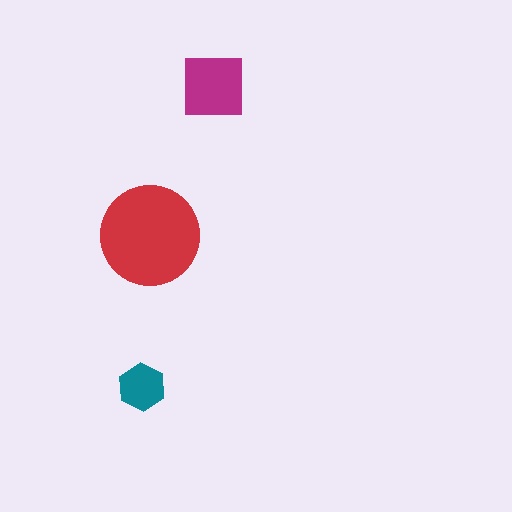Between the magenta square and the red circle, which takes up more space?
The red circle.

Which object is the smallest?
The teal hexagon.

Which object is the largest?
The red circle.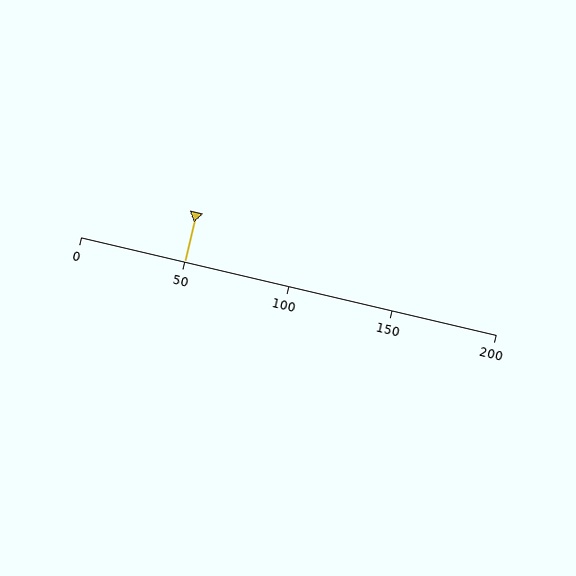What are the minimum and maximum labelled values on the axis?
The axis runs from 0 to 200.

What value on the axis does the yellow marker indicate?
The marker indicates approximately 50.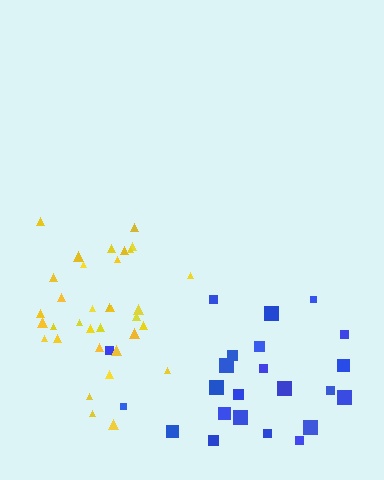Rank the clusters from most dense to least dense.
yellow, blue.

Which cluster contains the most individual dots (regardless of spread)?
Yellow (34).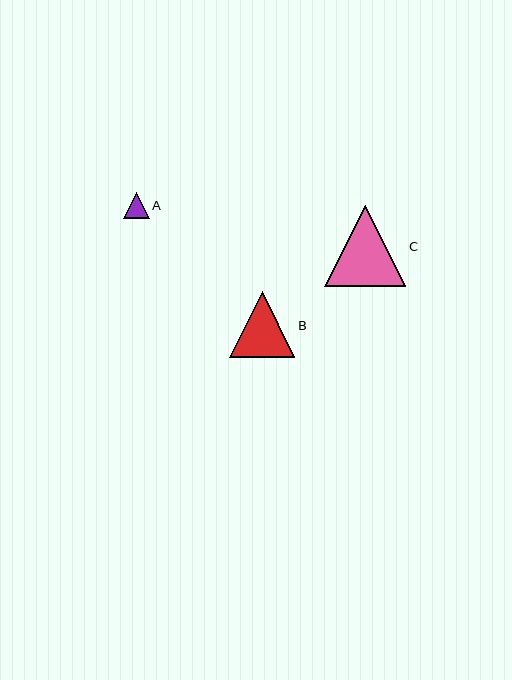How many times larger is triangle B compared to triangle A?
Triangle B is approximately 2.5 times the size of triangle A.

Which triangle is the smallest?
Triangle A is the smallest with a size of approximately 26 pixels.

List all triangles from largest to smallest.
From largest to smallest: C, B, A.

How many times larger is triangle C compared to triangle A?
Triangle C is approximately 3.1 times the size of triangle A.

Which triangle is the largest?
Triangle C is the largest with a size of approximately 81 pixels.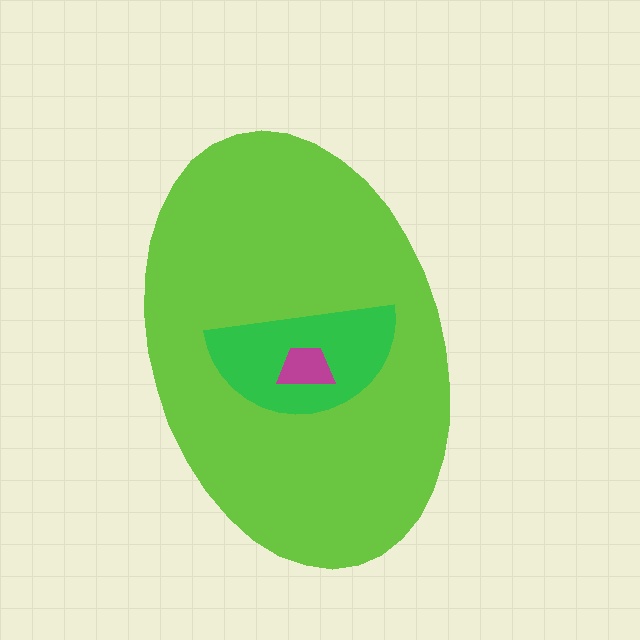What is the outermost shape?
The lime ellipse.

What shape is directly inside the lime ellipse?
The green semicircle.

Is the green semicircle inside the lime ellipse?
Yes.